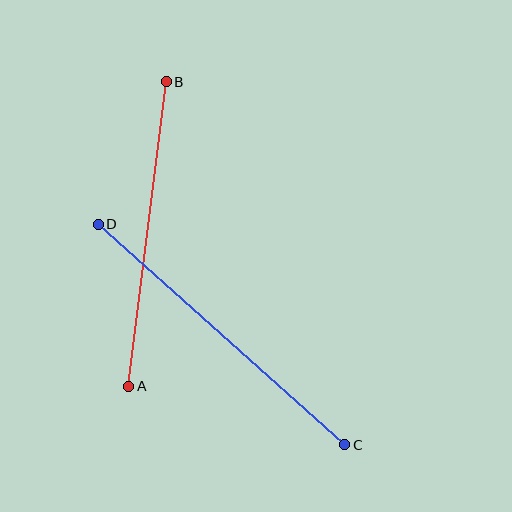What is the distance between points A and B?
The distance is approximately 307 pixels.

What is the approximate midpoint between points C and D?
The midpoint is at approximately (221, 335) pixels.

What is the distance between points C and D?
The distance is approximately 331 pixels.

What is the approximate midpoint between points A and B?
The midpoint is at approximately (148, 234) pixels.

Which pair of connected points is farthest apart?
Points C and D are farthest apart.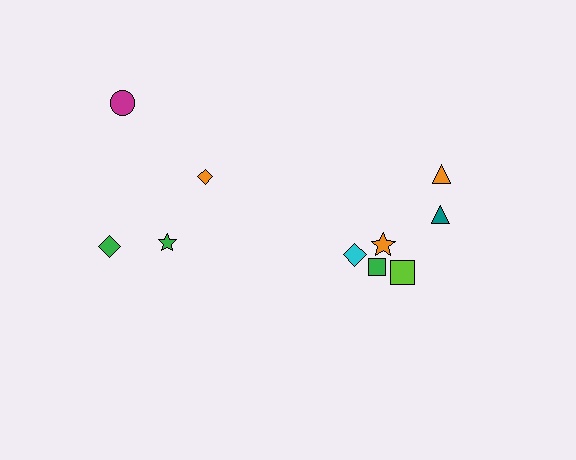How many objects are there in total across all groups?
There are 10 objects.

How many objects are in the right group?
There are 6 objects.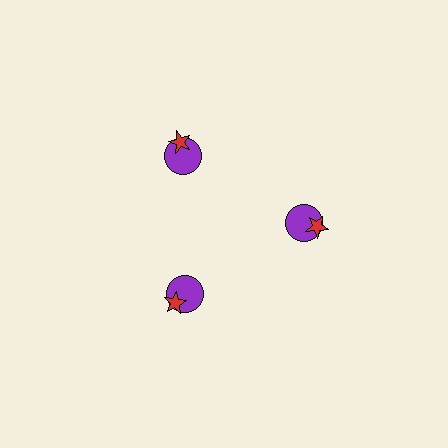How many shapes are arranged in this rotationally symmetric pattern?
There are 6 shapes, arranged in 3 groups of 2.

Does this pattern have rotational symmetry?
Yes, this pattern has 3-fold rotational symmetry. It looks the same after rotating 120 degrees around the center.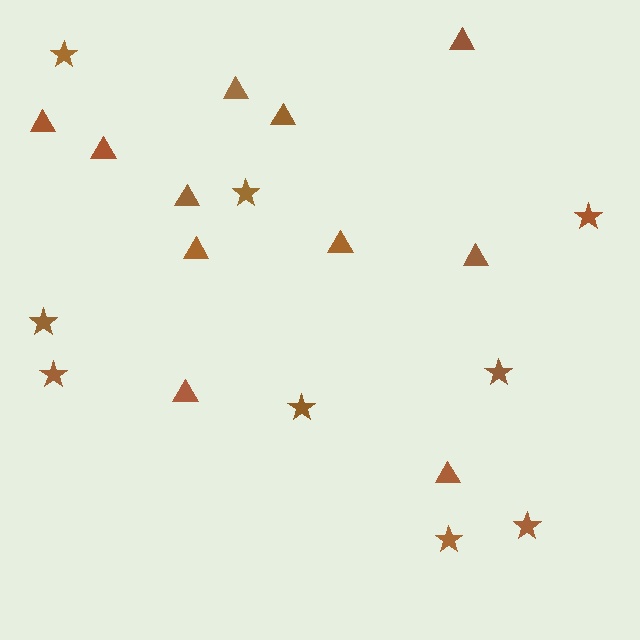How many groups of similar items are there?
There are 2 groups: one group of stars (9) and one group of triangles (11).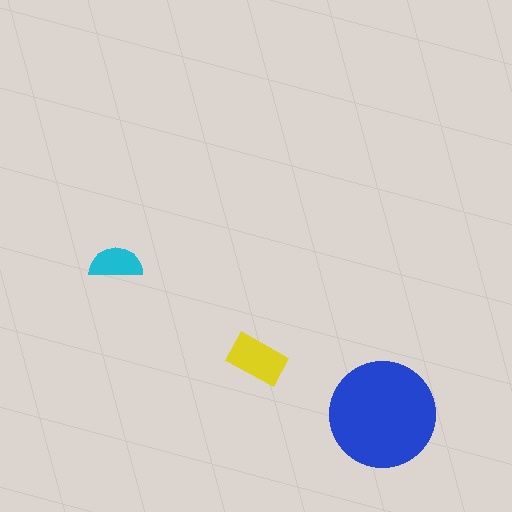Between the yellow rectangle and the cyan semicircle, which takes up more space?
The yellow rectangle.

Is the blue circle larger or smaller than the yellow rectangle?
Larger.